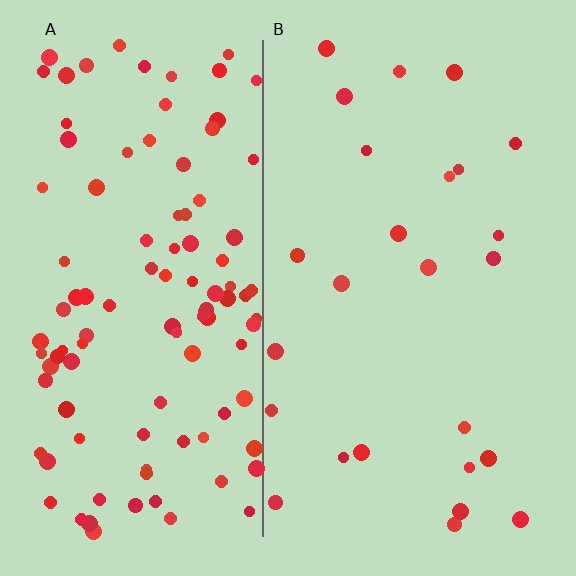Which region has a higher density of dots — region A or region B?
A (the left).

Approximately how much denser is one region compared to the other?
Approximately 4.2× — region A over region B.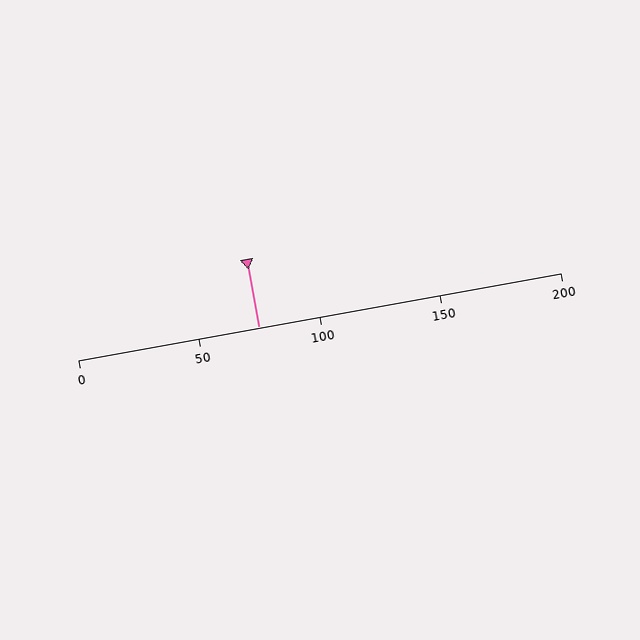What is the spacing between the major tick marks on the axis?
The major ticks are spaced 50 apart.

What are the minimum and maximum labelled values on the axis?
The axis runs from 0 to 200.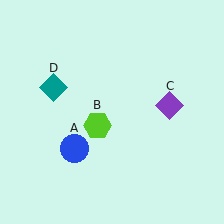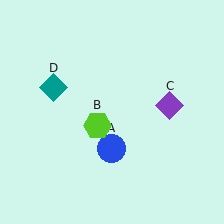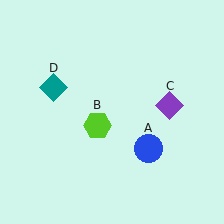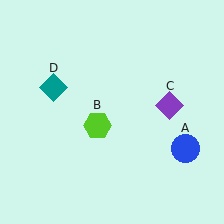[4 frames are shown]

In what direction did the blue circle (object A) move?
The blue circle (object A) moved right.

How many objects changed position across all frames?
1 object changed position: blue circle (object A).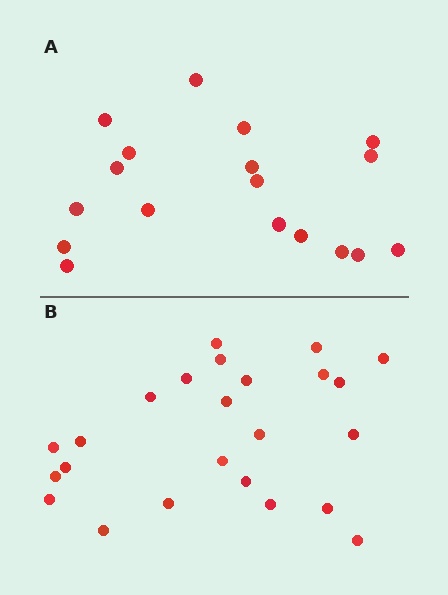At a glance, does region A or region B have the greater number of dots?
Region B (the bottom region) has more dots.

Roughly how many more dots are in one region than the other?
Region B has about 6 more dots than region A.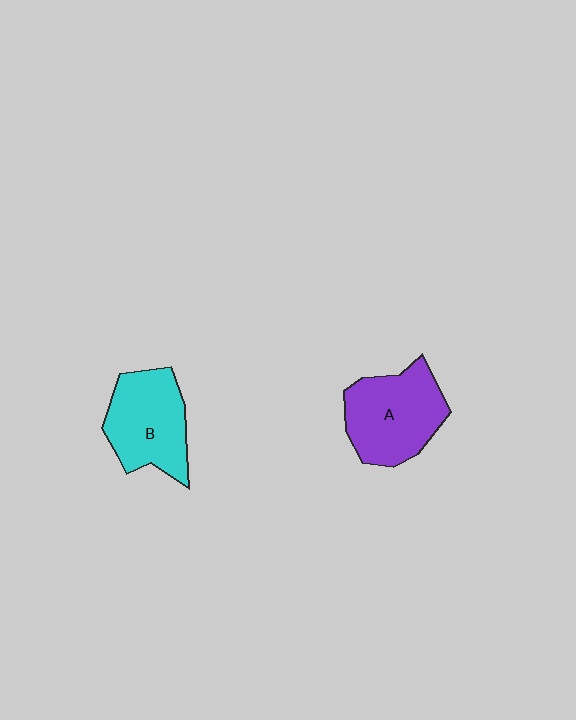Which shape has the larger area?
Shape A (purple).